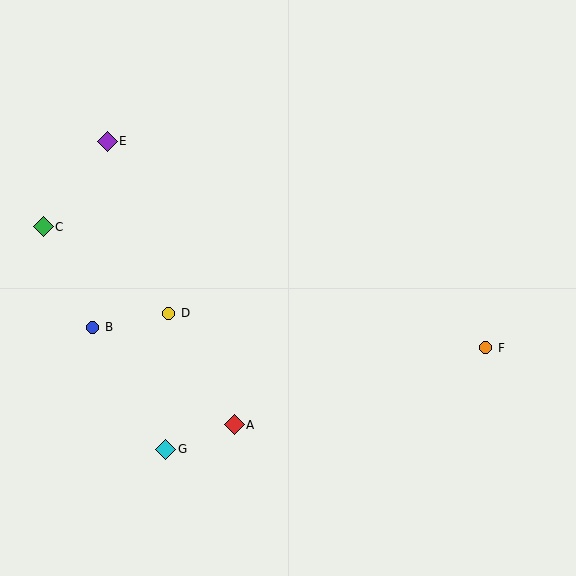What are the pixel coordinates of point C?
Point C is at (43, 227).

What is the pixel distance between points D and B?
The distance between D and B is 77 pixels.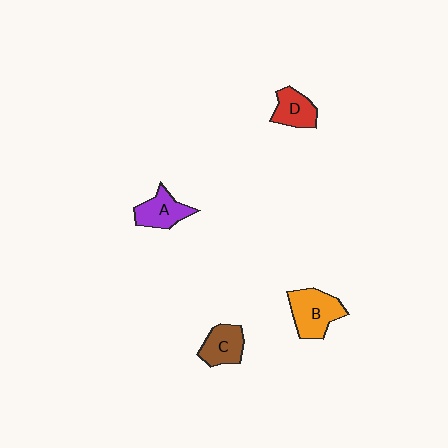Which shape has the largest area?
Shape B (orange).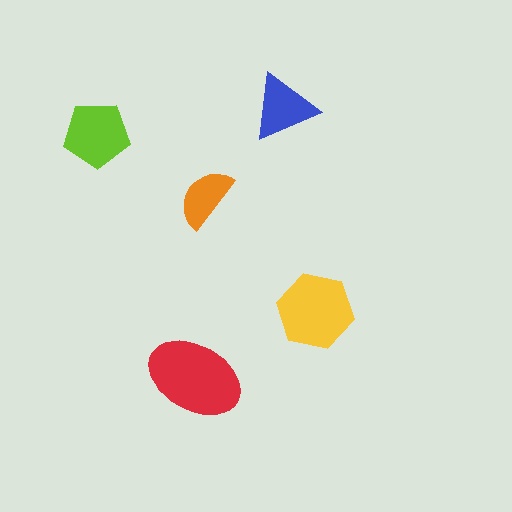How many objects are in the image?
There are 5 objects in the image.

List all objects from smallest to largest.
The orange semicircle, the blue triangle, the lime pentagon, the yellow hexagon, the red ellipse.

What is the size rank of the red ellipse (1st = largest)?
1st.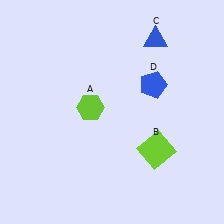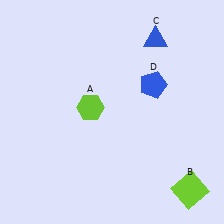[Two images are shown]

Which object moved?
The lime square (B) moved down.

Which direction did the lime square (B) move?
The lime square (B) moved down.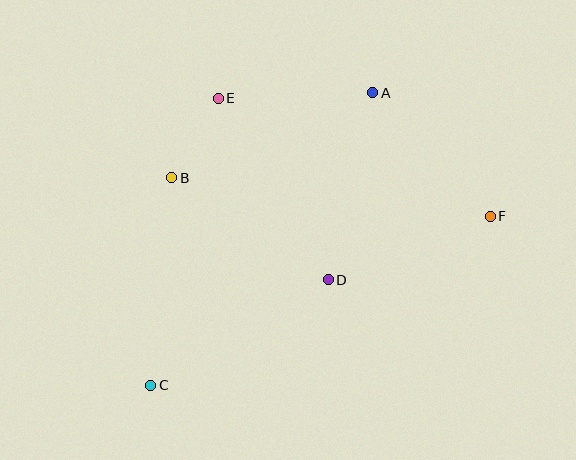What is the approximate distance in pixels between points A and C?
The distance between A and C is approximately 367 pixels.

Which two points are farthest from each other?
Points C and F are farthest from each other.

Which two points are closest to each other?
Points B and E are closest to each other.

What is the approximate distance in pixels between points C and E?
The distance between C and E is approximately 295 pixels.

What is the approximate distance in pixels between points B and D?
The distance between B and D is approximately 187 pixels.